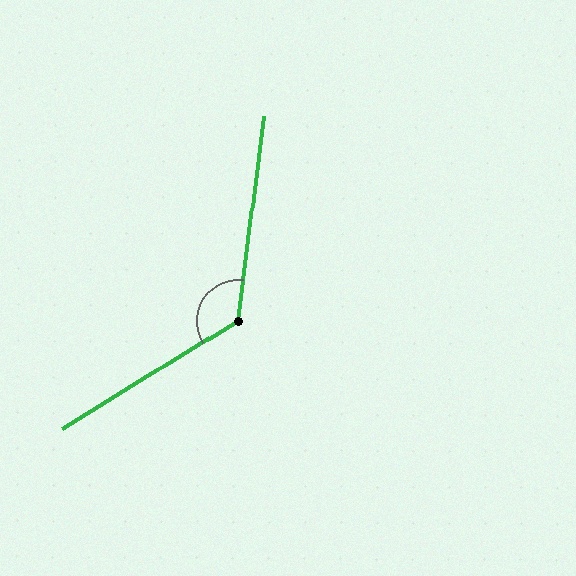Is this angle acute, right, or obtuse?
It is obtuse.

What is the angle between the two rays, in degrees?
Approximately 129 degrees.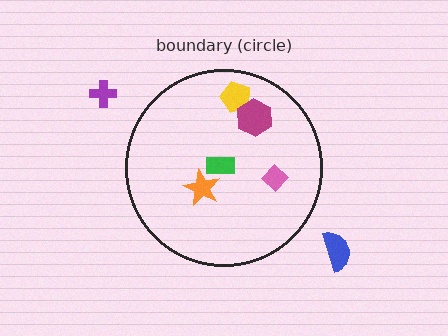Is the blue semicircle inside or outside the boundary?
Outside.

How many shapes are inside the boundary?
5 inside, 2 outside.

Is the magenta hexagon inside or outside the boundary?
Inside.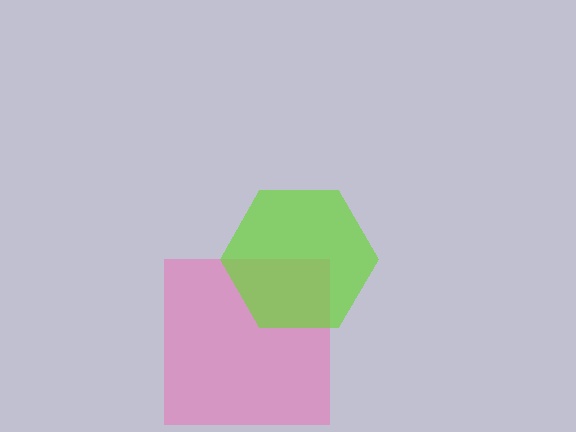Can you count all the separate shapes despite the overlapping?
Yes, there are 2 separate shapes.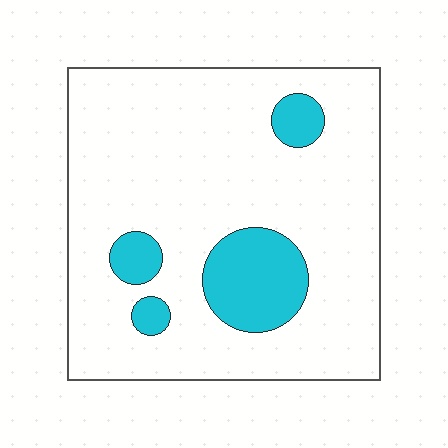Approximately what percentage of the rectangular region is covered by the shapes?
Approximately 15%.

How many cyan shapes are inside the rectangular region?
4.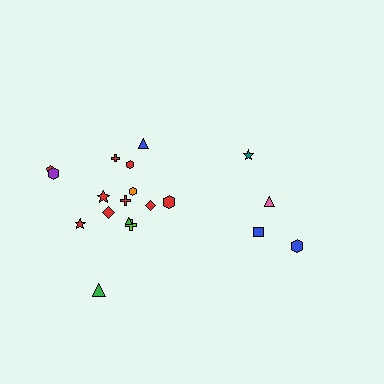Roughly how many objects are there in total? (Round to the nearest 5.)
Roughly 20 objects in total.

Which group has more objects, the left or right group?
The left group.